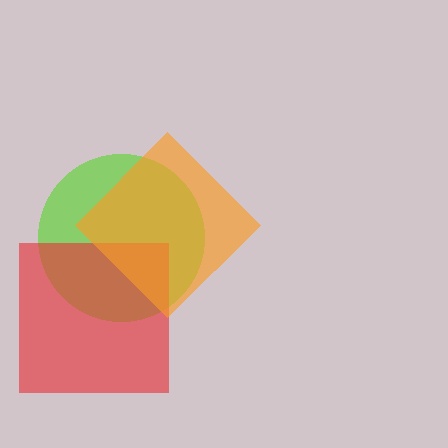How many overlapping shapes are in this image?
There are 3 overlapping shapes in the image.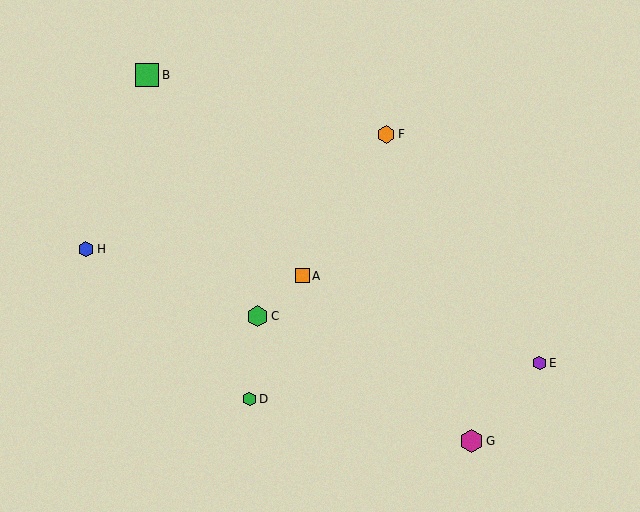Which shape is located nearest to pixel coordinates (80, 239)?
The blue hexagon (labeled H) at (86, 249) is nearest to that location.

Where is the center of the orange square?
The center of the orange square is at (303, 276).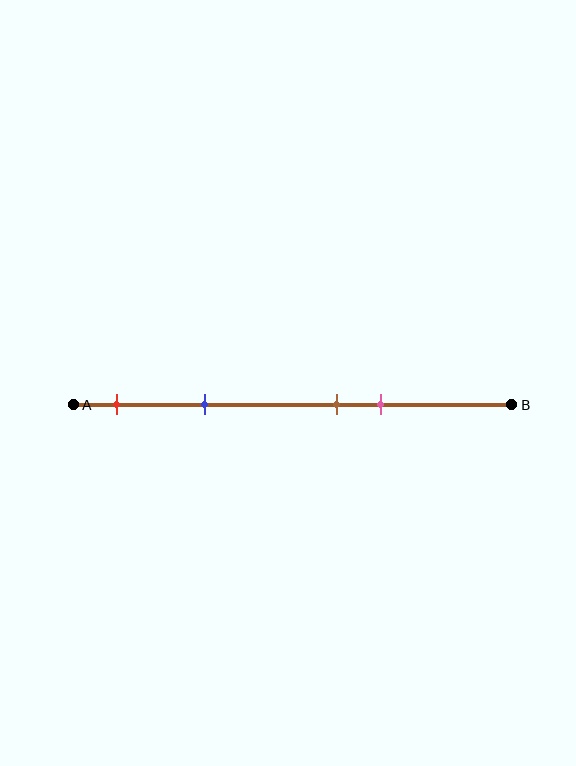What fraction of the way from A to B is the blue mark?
The blue mark is approximately 30% (0.3) of the way from A to B.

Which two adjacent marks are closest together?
The brown and pink marks are the closest adjacent pair.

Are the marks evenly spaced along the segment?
No, the marks are not evenly spaced.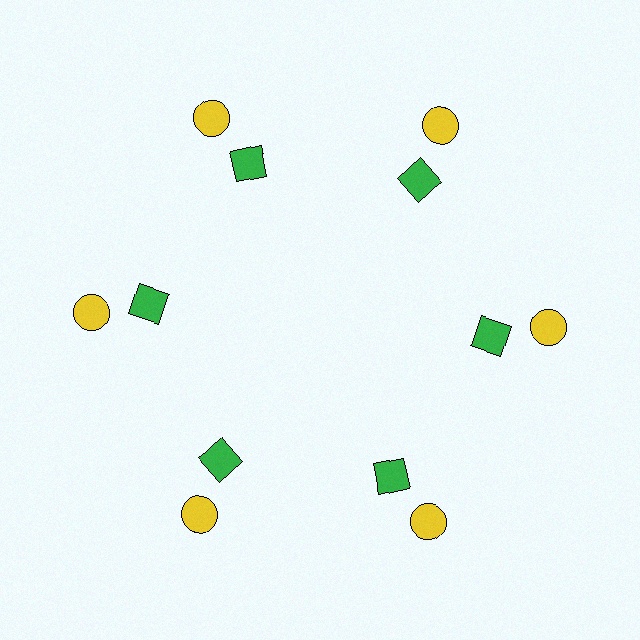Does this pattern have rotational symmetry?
Yes, this pattern has 6-fold rotational symmetry. It looks the same after rotating 60 degrees around the center.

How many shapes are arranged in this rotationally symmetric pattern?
There are 12 shapes, arranged in 6 groups of 2.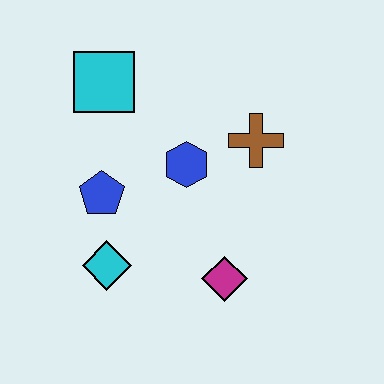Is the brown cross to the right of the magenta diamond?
Yes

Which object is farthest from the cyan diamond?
The brown cross is farthest from the cyan diamond.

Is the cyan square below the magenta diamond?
No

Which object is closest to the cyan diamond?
The blue pentagon is closest to the cyan diamond.